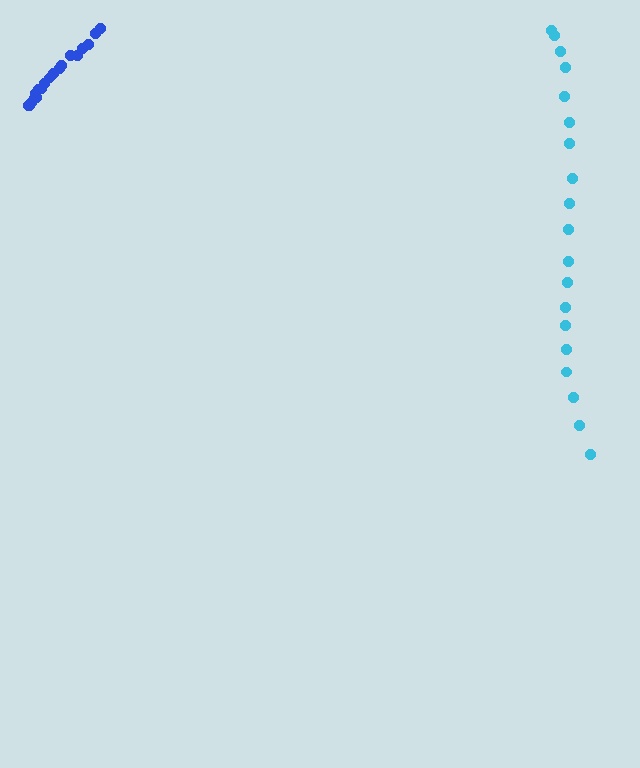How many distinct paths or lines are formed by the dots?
There are 2 distinct paths.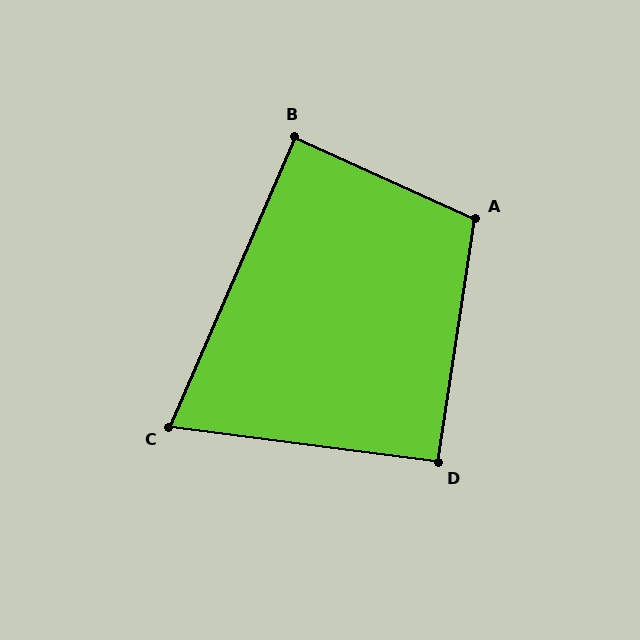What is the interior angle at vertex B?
Approximately 89 degrees (approximately right).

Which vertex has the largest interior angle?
A, at approximately 106 degrees.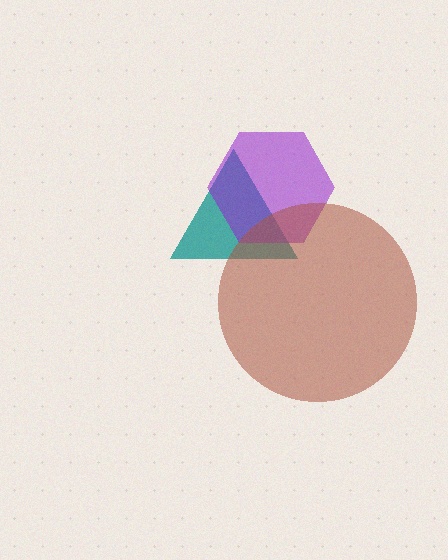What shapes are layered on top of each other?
The layered shapes are: a teal triangle, a purple hexagon, a brown circle.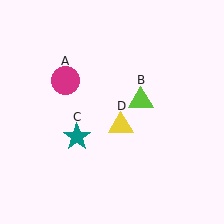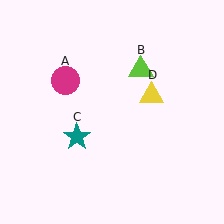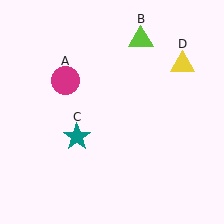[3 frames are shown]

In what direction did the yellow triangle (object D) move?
The yellow triangle (object D) moved up and to the right.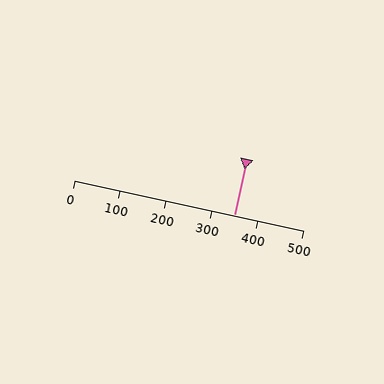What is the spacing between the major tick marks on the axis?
The major ticks are spaced 100 apart.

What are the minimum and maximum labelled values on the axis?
The axis runs from 0 to 500.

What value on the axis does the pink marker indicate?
The marker indicates approximately 350.